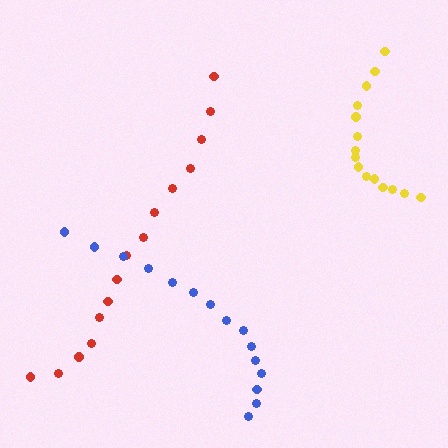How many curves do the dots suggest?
There are 3 distinct paths.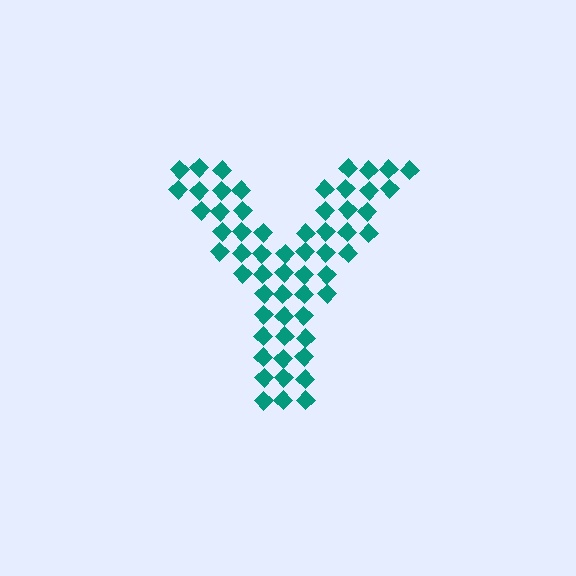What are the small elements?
The small elements are diamonds.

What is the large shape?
The large shape is the letter Y.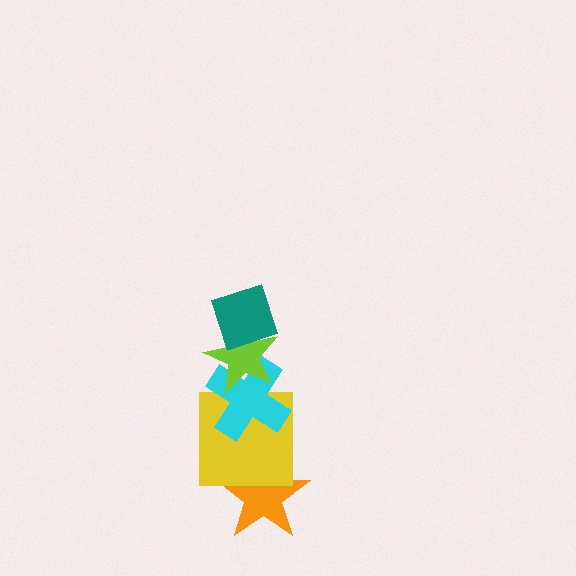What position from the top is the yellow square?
The yellow square is 4th from the top.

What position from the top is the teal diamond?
The teal diamond is 1st from the top.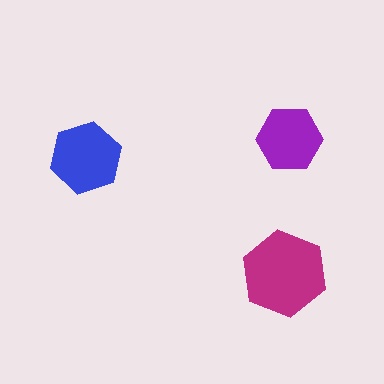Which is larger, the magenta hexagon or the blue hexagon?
The magenta one.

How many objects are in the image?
There are 3 objects in the image.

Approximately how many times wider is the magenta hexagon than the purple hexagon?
About 1.5 times wider.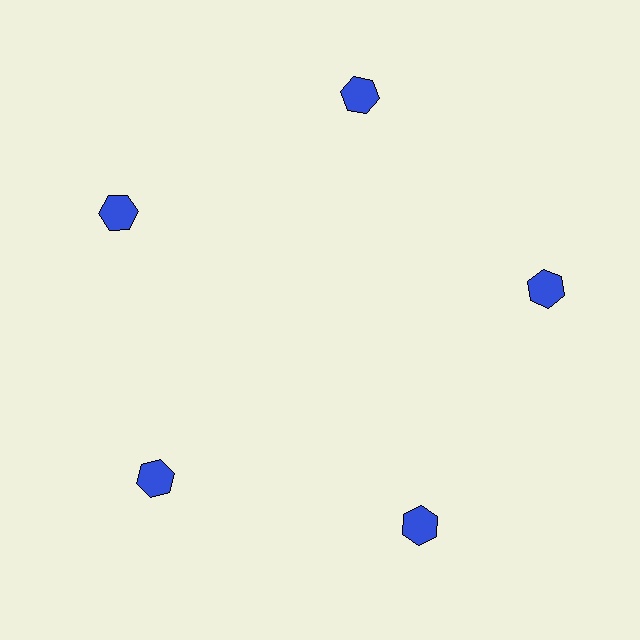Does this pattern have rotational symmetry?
Yes, this pattern has 5-fold rotational symmetry. It looks the same after rotating 72 degrees around the center.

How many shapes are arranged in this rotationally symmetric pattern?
There are 5 shapes, arranged in 5 groups of 1.